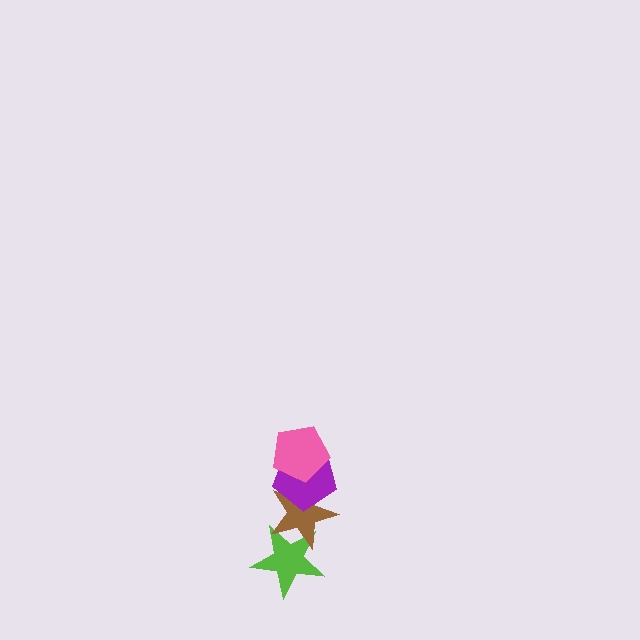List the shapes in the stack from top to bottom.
From top to bottom: the pink pentagon, the purple pentagon, the brown star, the lime star.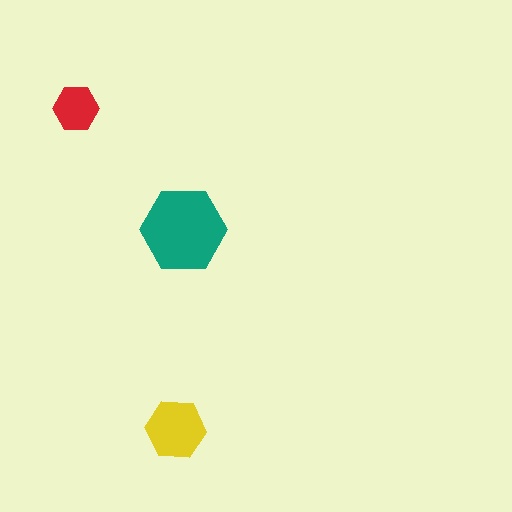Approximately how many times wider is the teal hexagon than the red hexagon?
About 2 times wider.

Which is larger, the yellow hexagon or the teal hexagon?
The teal one.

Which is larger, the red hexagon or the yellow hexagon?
The yellow one.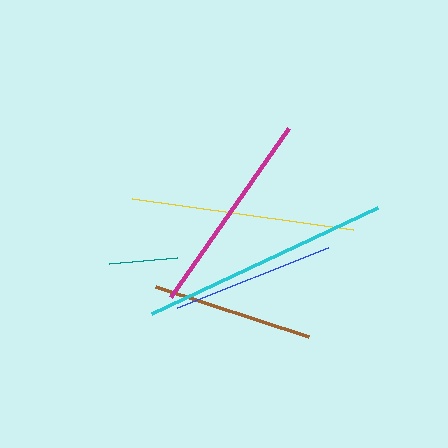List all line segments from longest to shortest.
From longest to shortest: cyan, yellow, magenta, blue, brown, teal.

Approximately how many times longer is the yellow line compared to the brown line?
The yellow line is approximately 1.4 times the length of the brown line.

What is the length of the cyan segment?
The cyan segment is approximately 249 pixels long.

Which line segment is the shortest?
The teal line is the shortest at approximately 69 pixels.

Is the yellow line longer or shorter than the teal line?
The yellow line is longer than the teal line.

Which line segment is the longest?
The cyan line is the longest at approximately 249 pixels.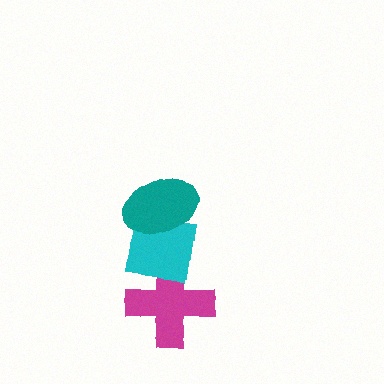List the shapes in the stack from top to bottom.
From top to bottom: the teal ellipse, the cyan square, the magenta cross.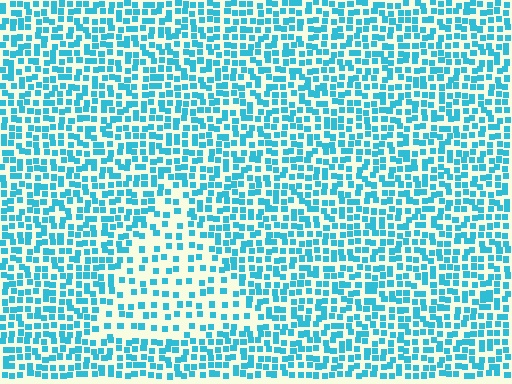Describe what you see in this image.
The image contains small cyan elements arranged at two different densities. A triangle-shaped region is visible where the elements are less densely packed than the surrounding area.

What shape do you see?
I see a triangle.